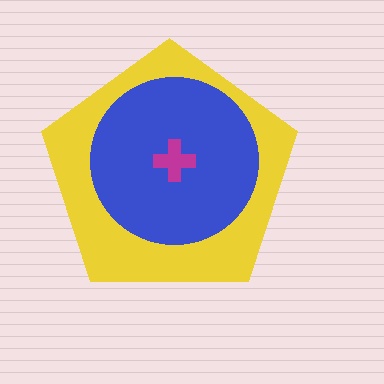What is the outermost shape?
The yellow pentagon.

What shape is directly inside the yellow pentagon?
The blue circle.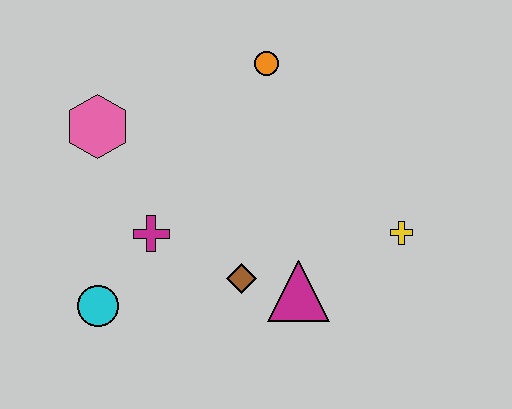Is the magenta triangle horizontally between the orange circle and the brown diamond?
No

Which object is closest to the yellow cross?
The magenta triangle is closest to the yellow cross.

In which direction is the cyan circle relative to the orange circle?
The cyan circle is below the orange circle.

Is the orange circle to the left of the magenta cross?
No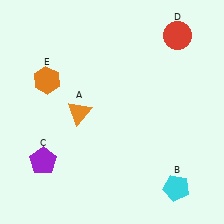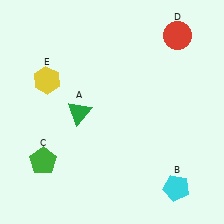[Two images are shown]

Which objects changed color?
A changed from orange to green. C changed from purple to green. E changed from orange to yellow.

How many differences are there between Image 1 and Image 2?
There are 3 differences between the two images.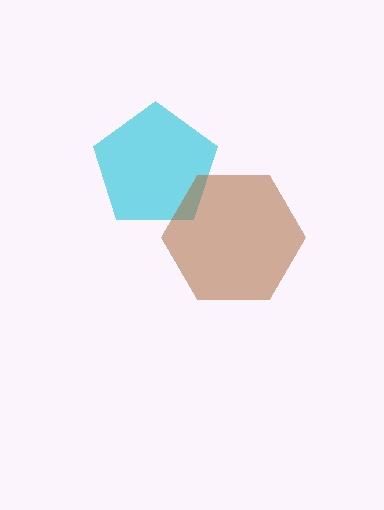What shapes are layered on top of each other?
The layered shapes are: a cyan pentagon, a brown hexagon.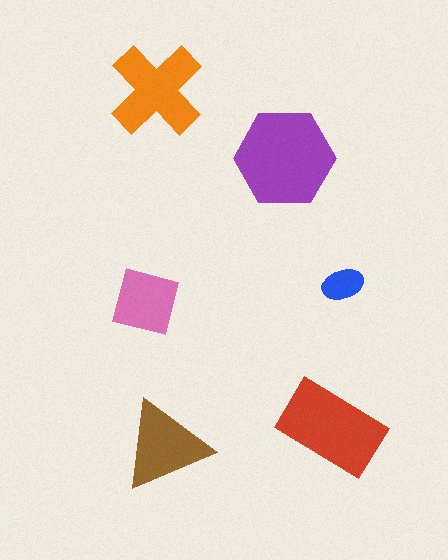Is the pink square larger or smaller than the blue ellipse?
Larger.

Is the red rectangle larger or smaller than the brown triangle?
Larger.